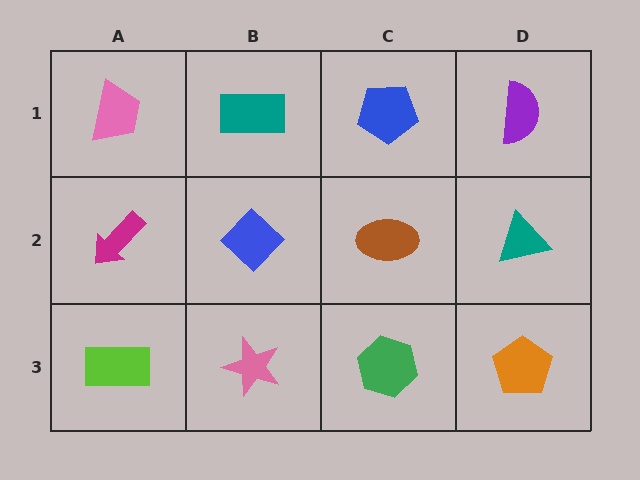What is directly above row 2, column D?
A purple semicircle.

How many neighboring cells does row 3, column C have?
3.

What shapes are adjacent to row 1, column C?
A brown ellipse (row 2, column C), a teal rectangle (row 1, column B), a purple semicircle (row 1, column D).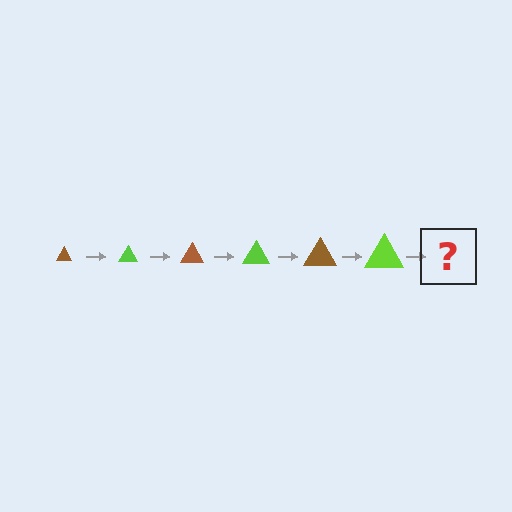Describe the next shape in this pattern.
It should be a brown triangle, larger than the previous one.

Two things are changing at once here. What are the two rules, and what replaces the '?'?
The two rules are that the triangle grows larger each step and the color cycles through brown and lime. The '?' should be a brown triangle, larger than the previous one.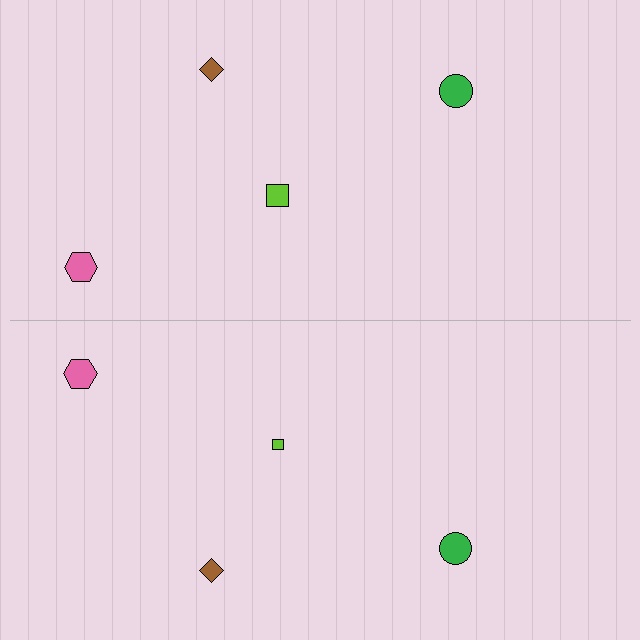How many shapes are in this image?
There are 8 shapes in this image.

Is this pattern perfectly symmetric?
No, the pattern is not perfectly symmetric. The lime square on the bottom side has a different size than its mirror counterpart.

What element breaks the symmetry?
The lime square on the bottom side has a different size than its mirror counterpart.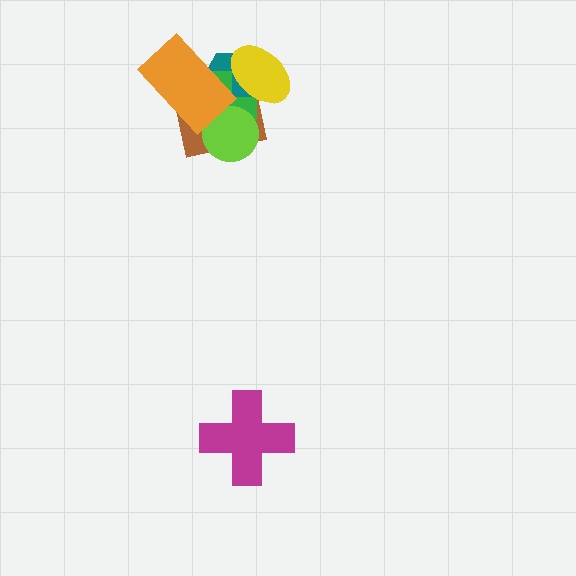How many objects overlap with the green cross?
5 objects overlap with the green cross.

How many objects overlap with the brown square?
5 objects overlap with the brown square.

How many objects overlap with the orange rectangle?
3 objects overlap with the orange rectangle.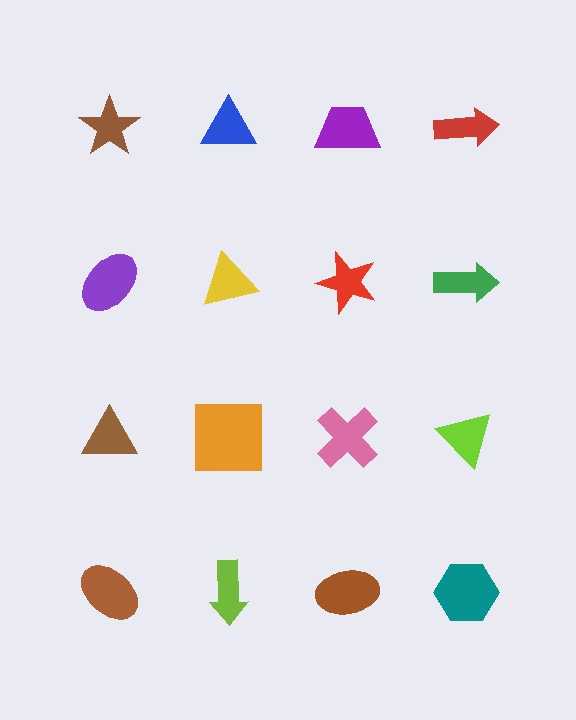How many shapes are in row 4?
4 shapes.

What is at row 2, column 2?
A yellow triangle.